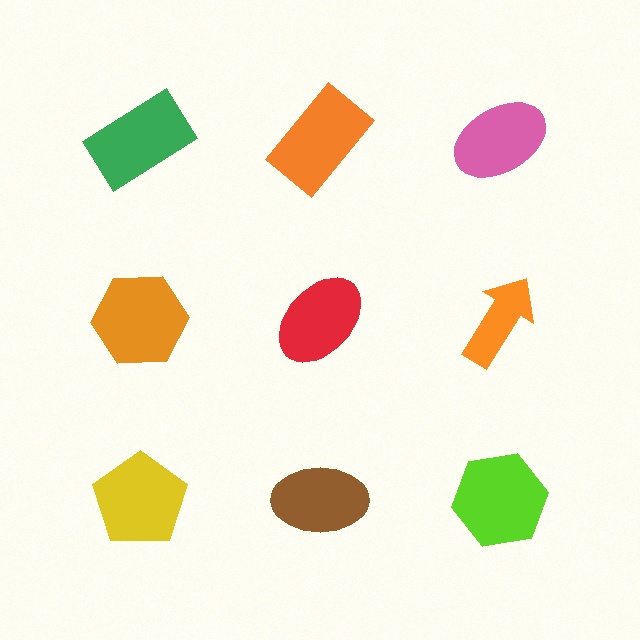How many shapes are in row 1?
3 shapes.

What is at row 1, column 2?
An orange rectangle.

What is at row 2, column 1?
An orange hexagon.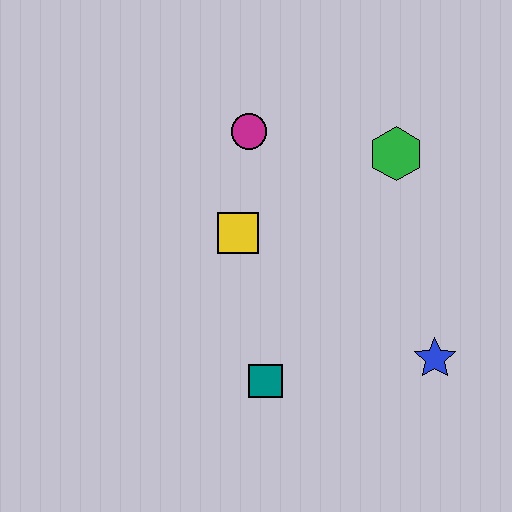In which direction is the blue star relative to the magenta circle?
The blue star is below the magenta circle.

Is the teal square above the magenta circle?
No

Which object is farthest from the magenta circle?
The blue star is farthest from the magenta circle.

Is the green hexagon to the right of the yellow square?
Yes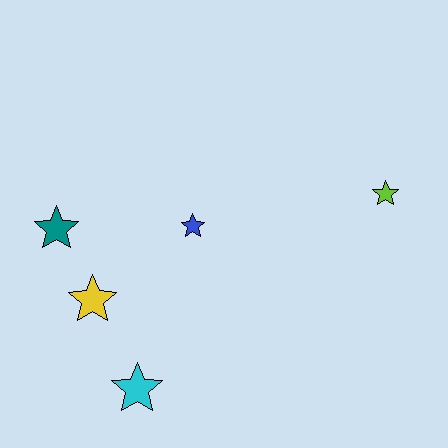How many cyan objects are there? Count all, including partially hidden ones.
There is 1 cyan object.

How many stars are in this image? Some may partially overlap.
There are 5 stars.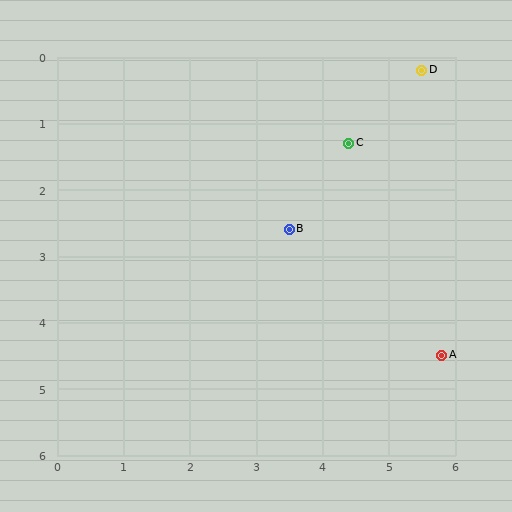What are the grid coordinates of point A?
Point A is at approximately (5.8, 4.5).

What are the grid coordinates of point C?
Point C is at approximately (4.4, 1.3).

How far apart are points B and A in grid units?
Points B and A are about 3.0 grid units apart.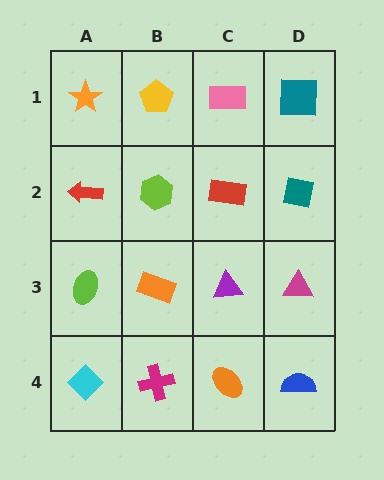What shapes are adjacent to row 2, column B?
A yellow pentagon (row 1, column B), an orange rectangle (row 3, column B), a red arrow (row 2, column A), a red rectangle (row 2, column C).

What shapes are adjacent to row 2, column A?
An orange star (row 1, column A), a lime ellipse (row 3, column A), a lime hexagon (row 2, column B).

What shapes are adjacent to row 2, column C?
A pink rectangle (row 1, column C), a purple triangle (row 3, column C), a lime hexagon (row 2, column B), a teal square (row 2, column D).